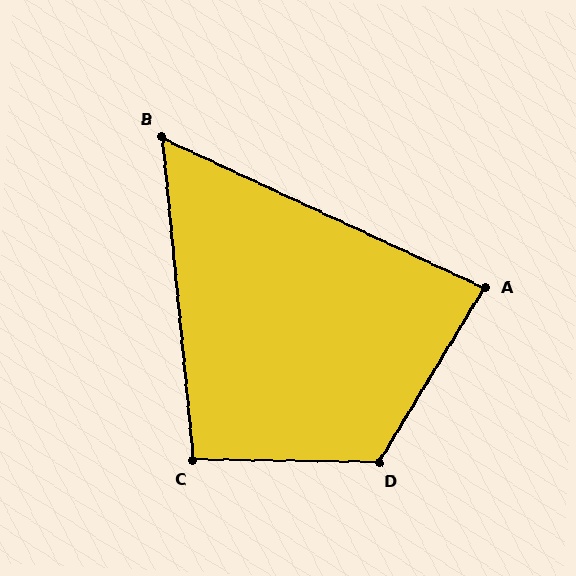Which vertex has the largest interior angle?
D, at approximately 120 degrees.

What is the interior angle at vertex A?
Approximately 84 degrees (acute).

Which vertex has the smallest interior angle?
B, at approximately 60 degrees.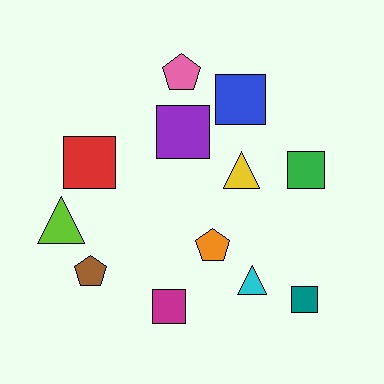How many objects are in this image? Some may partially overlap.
There are 12 objects.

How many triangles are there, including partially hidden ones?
There are 3 triangles.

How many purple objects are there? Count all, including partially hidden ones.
There is 1 purple object.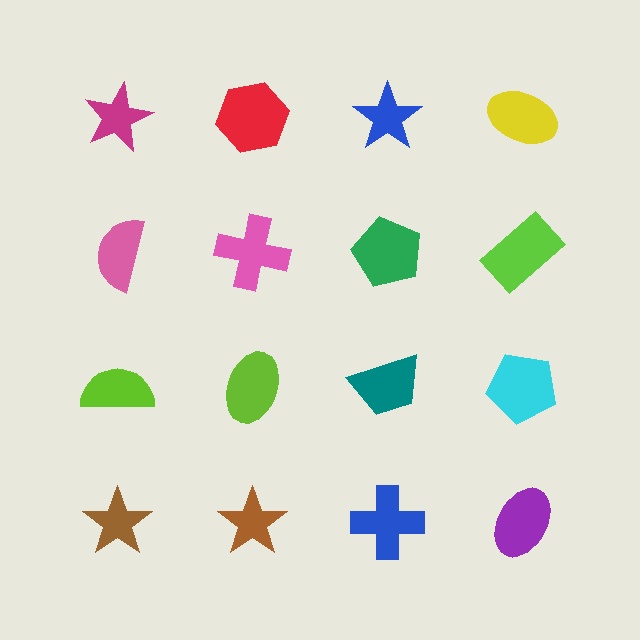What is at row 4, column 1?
A brown star.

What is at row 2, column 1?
A pink semicircle.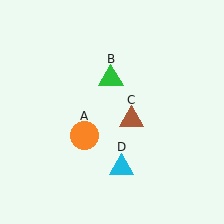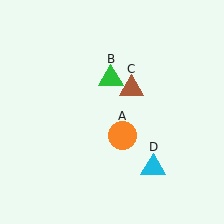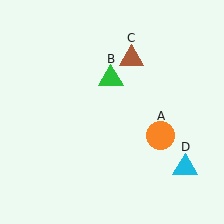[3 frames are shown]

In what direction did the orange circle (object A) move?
The orange circle (object A) moved right.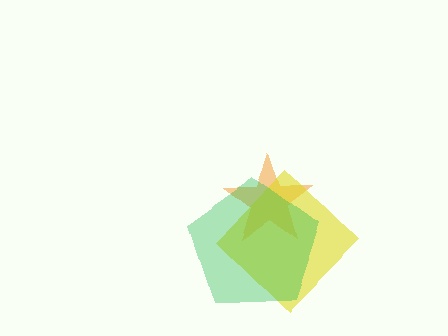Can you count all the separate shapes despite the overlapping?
Yes, there are 3 separate shapes.